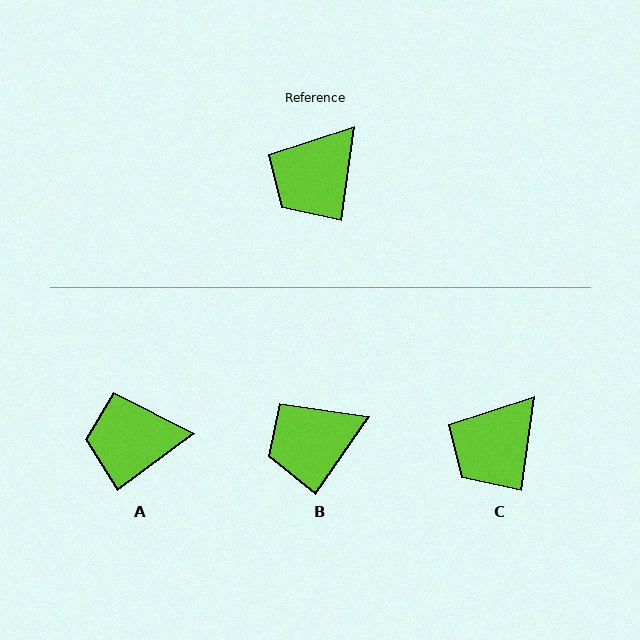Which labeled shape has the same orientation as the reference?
C.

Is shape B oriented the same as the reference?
No, it is off by about 26 degrees.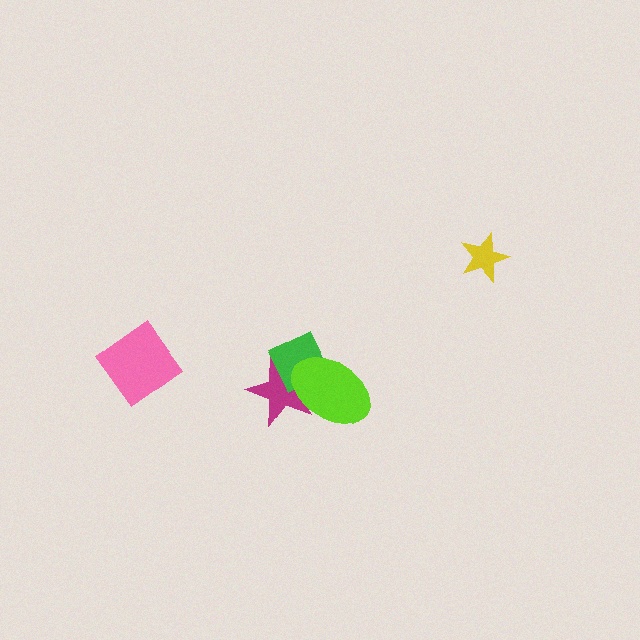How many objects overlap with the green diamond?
2 objects overlap with the green diamond.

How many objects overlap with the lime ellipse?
2 objects overlap with the lime ellipse.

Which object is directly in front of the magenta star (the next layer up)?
The green diamond is directly in front of the magenta star.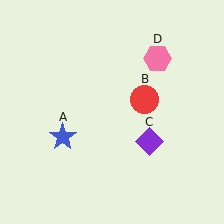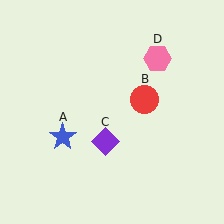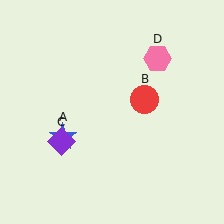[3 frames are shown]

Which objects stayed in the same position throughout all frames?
Blue star (object A) and red circle (object B) and pink hexagon (object D) remained stationary.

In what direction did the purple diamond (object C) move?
The purple diamond (object C) moved left.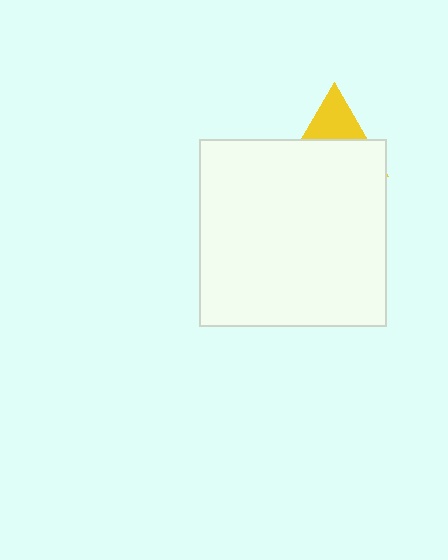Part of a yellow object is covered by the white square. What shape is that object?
It is a triangle.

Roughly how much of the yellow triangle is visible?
A small part of it is visible (roughly 37%).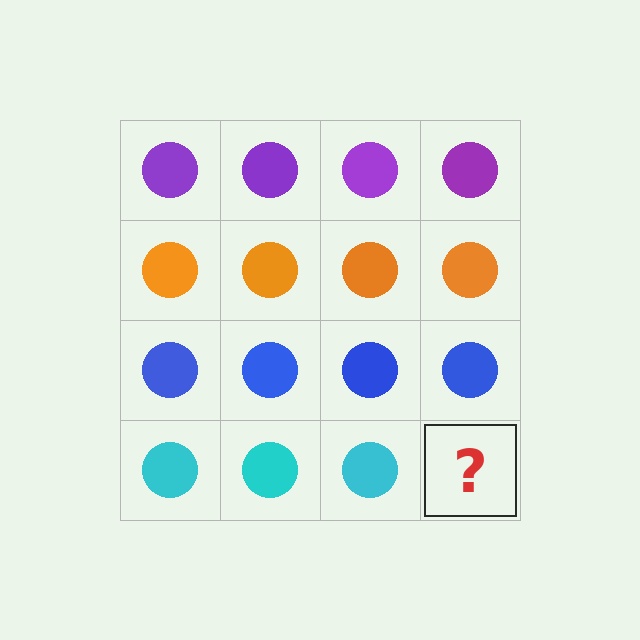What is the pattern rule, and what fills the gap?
The rule is that each row has a consistent color. The gap should be filled with a cyan circle.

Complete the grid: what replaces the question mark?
The question mark should be replaced with a cyan circle.